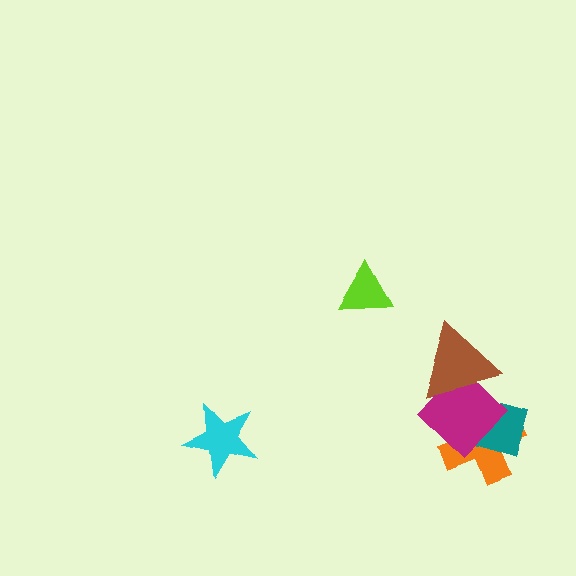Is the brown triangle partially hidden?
No, no other shape covers it.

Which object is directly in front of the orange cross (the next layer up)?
The teal diamond is directly in front of the orange cross.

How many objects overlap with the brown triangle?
1 object overlaps with the brown triangle.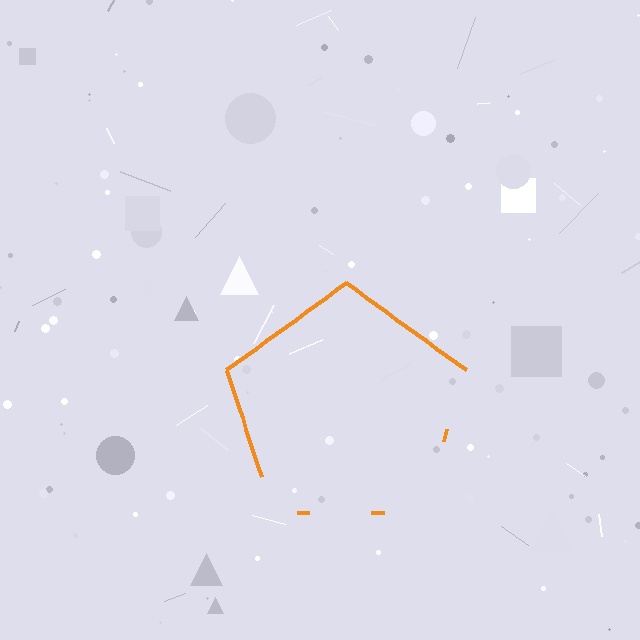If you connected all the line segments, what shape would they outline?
They would outline a pentagon.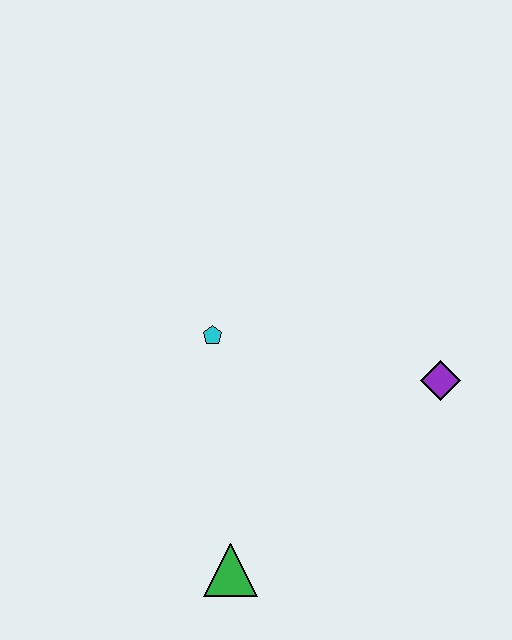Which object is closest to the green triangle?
The cyan pentagon is closest to the green triangle.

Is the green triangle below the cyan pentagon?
Yes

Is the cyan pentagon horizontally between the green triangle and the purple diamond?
No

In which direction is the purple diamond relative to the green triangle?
The purple diamond is to the right of the green triangle.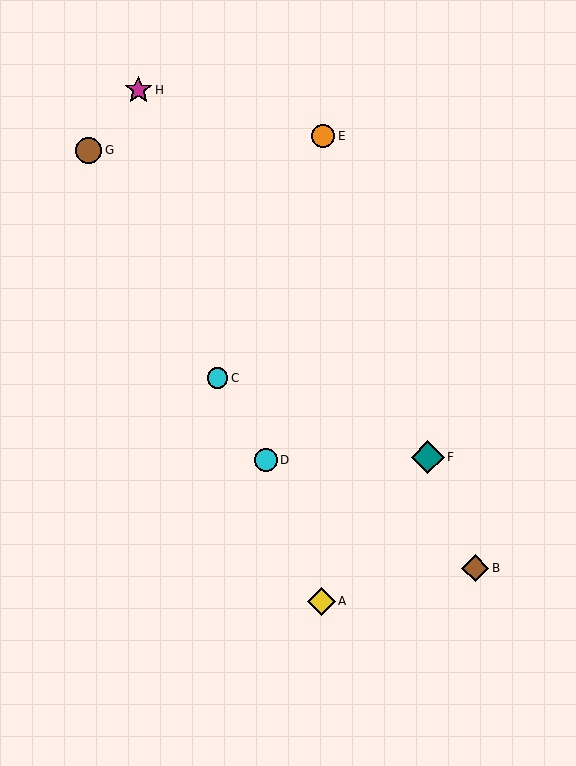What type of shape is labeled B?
Shape B is a brown diamond.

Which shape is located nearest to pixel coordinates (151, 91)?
The magenta star (labeled H) at (138, 90) is nearest to that location.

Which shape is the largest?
The teal diamond (labeled F) is the largest.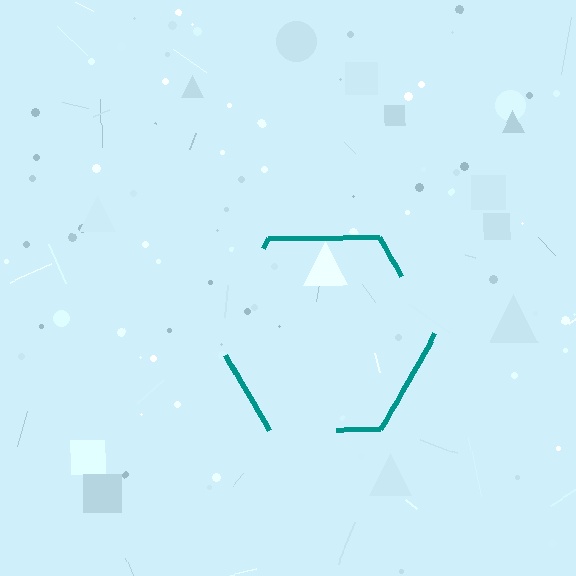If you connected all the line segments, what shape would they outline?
They would outline a hexagon.